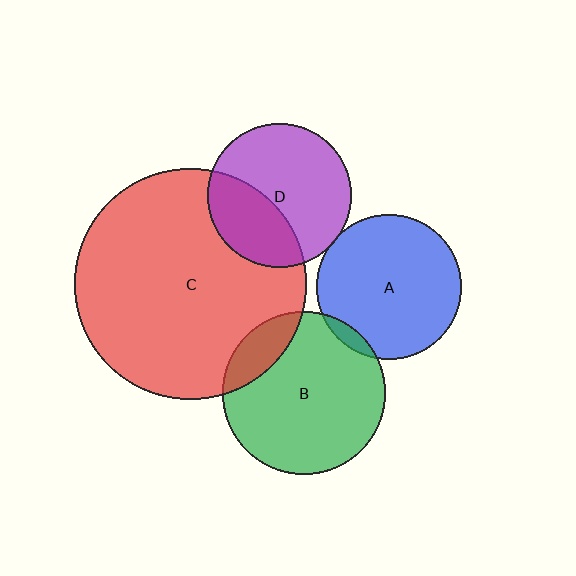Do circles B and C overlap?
Yes.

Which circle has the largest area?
Circle C (red).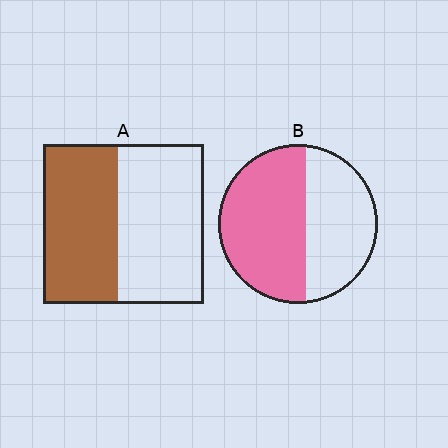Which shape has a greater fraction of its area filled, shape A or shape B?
Shape B.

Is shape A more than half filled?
Roughly half.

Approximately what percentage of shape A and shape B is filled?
A is approximately 45% and B is approximately 55%.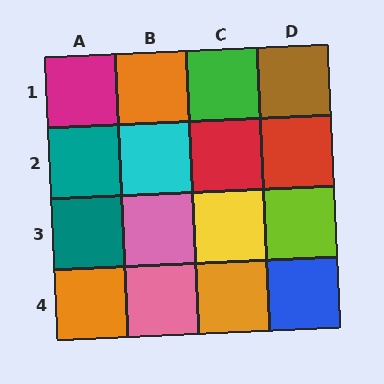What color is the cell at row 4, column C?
Orange.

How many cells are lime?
1 cell is lime.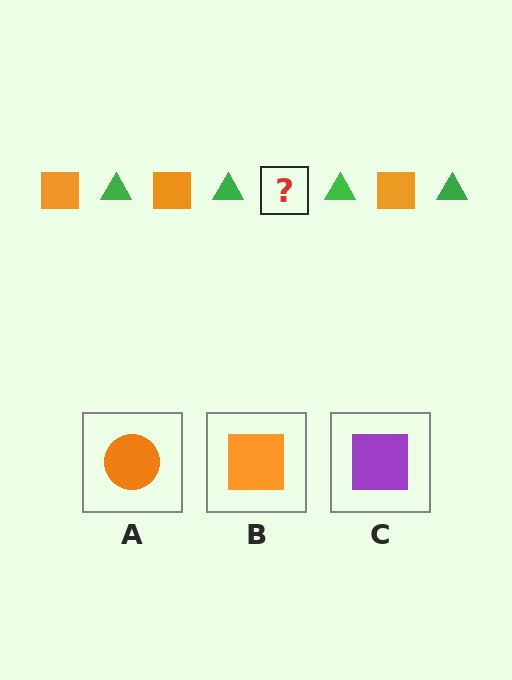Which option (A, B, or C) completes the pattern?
B.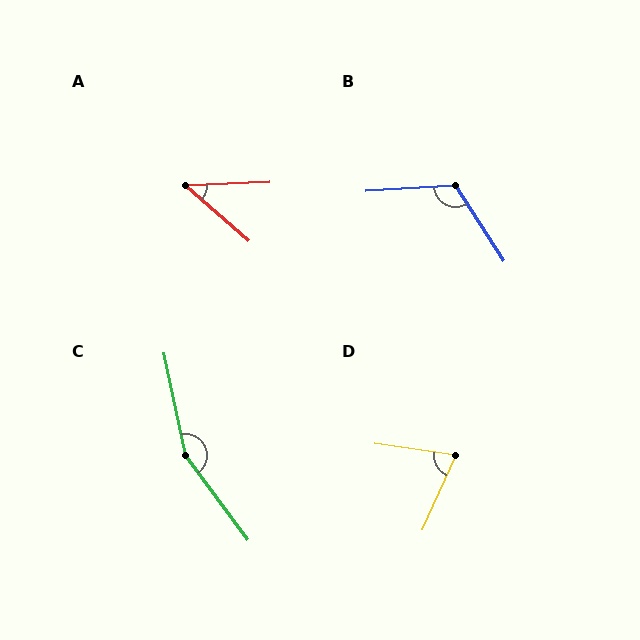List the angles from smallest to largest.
A (44°), D (74°), B (119°), C (155°).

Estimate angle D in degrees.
Approximately 74 degrees.